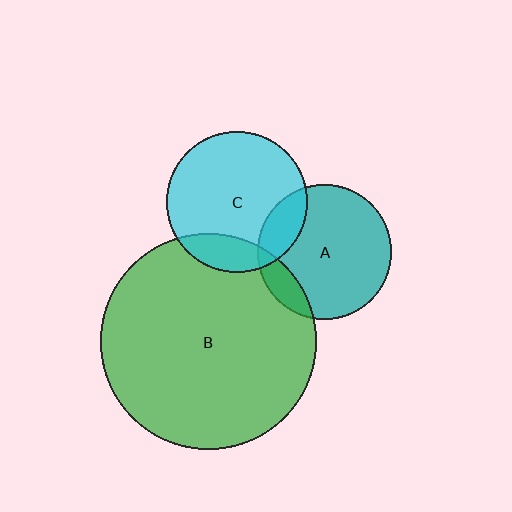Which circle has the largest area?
Circle B (green).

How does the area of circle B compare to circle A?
Approximately 2.6 times.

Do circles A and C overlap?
Yes.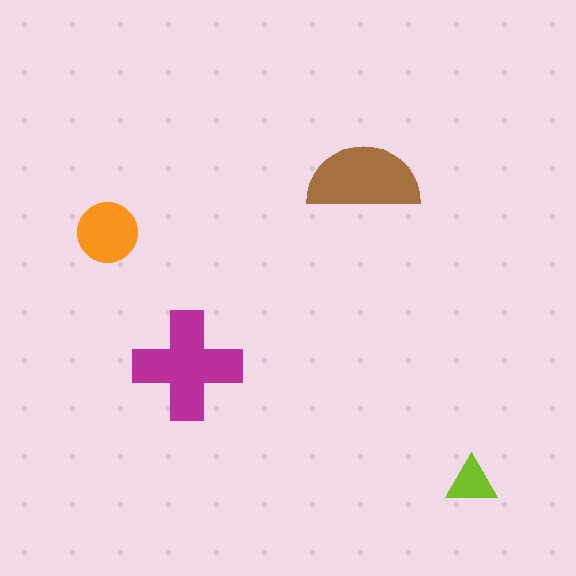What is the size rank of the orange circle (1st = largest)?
3rd.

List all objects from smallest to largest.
The lime triangle, the orange circle, the brown semicircle, the magenta cross.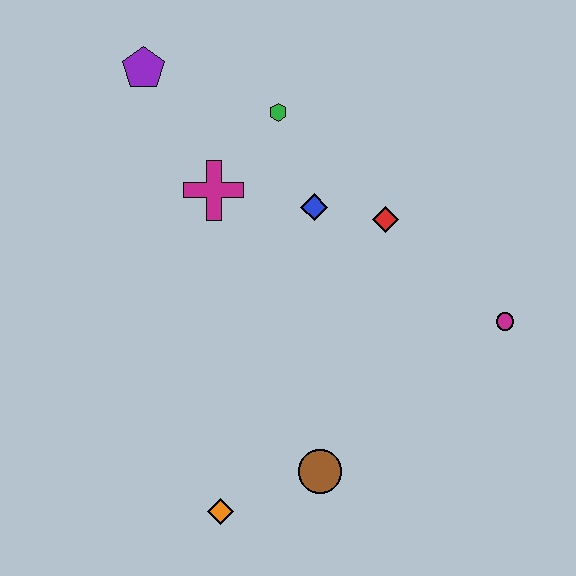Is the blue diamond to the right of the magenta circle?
No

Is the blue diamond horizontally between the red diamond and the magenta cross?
Yes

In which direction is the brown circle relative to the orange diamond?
The brown circle is to the right of the orange diamond.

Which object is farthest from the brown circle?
The purple pentagon is farthest from the brown circle.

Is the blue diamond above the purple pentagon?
No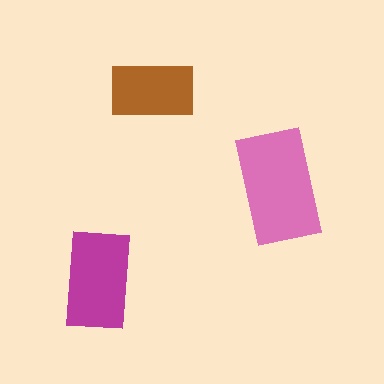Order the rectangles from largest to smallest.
the pink one, the magenta one, the brown one.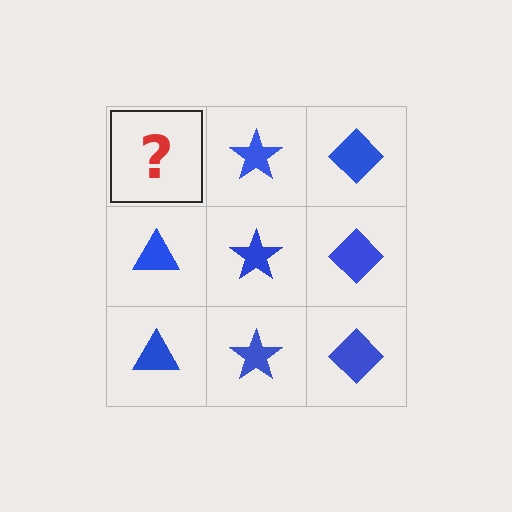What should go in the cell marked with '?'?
The missing cell should contain a blue triangle.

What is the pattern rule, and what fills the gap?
The rule is that each column has a consistent shape. The gap should be filled with a blue triangle.